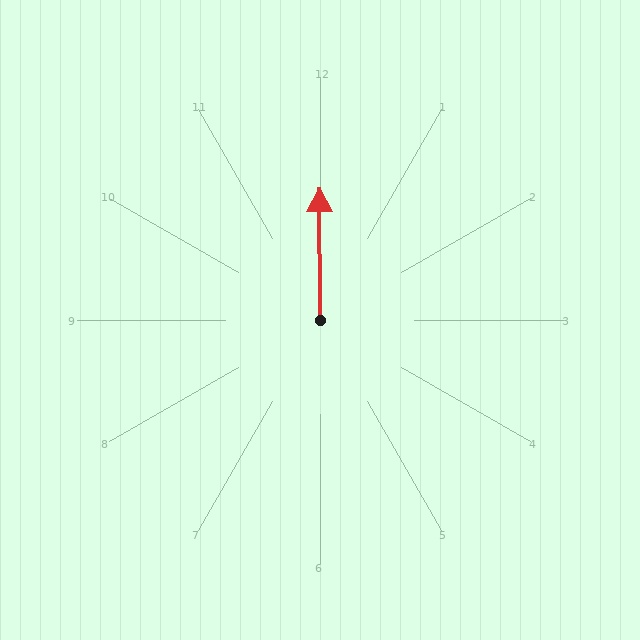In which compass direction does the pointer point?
North.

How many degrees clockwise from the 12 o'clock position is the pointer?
Approximately 360 degrees.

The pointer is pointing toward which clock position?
Roughly 12 o'clock.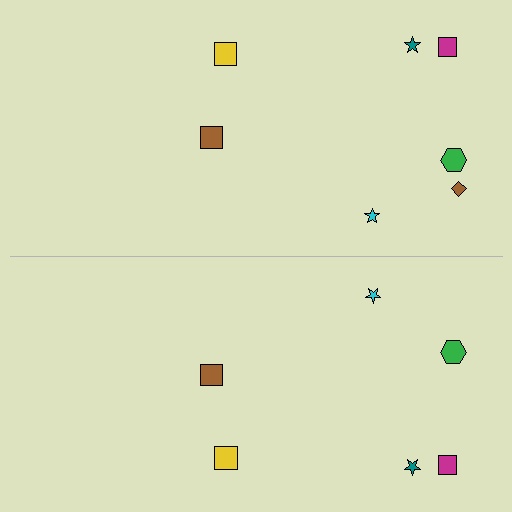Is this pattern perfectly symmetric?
No, the pattern is not perfectly symmetric. A brown diamond is missing from the bottom side.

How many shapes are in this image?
There are 13 shapes in this image.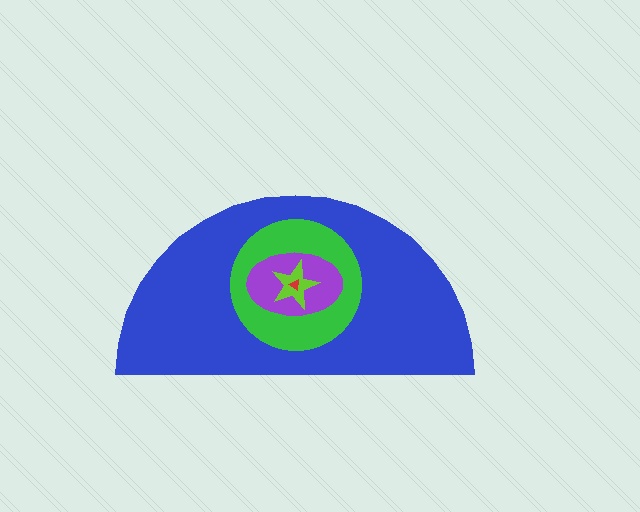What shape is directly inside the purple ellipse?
The lime star.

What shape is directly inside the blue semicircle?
The green circle.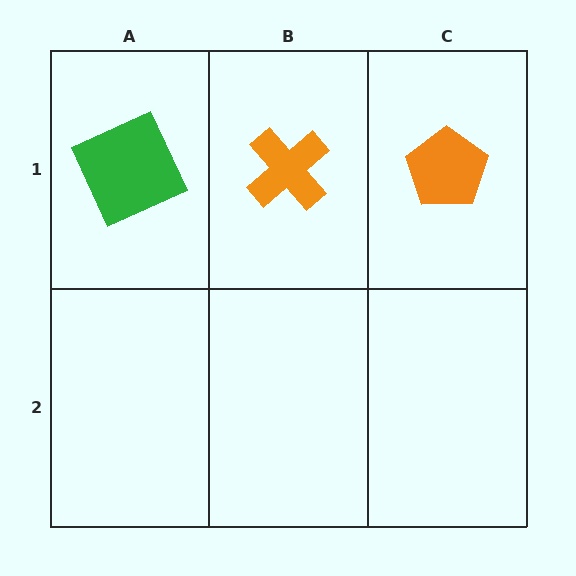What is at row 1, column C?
An orange pentagon.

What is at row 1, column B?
An orange cross.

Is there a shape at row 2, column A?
No, that cell is empty.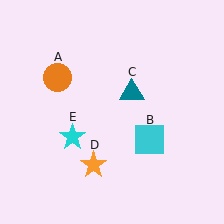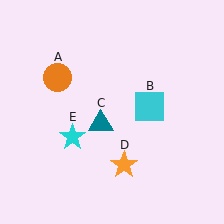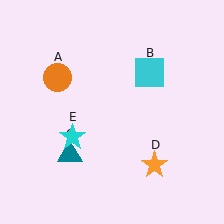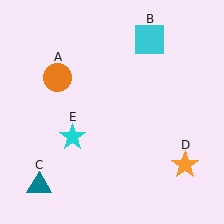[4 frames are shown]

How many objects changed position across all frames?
3 objects changed position: cyan square (object B), teal triangle (object C), orange star (object D).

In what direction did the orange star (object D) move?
The orange star (object D) moved right.